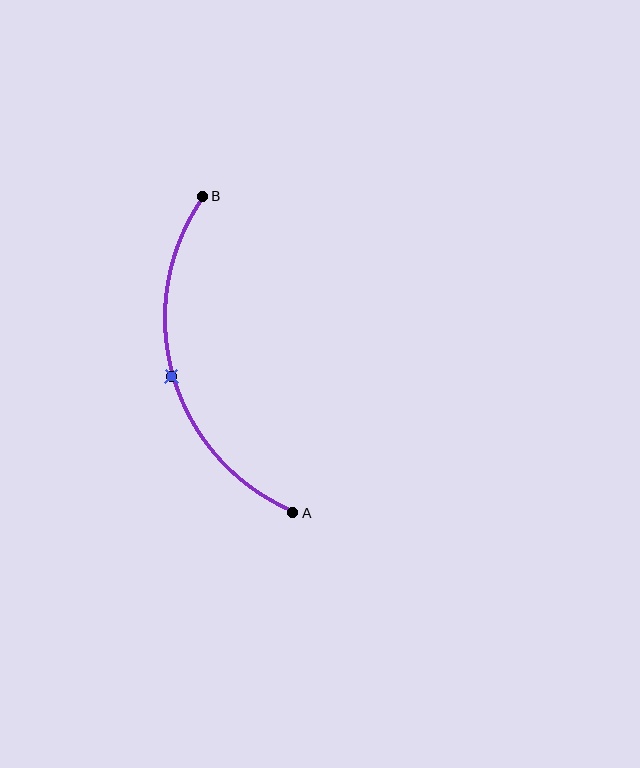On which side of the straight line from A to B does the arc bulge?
The arc bulges to the left of the straight line connecting A and B.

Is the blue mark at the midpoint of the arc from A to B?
Yes. The blue mark lies on the arc at equal arc-length from both A and B — it is the arc midpoint.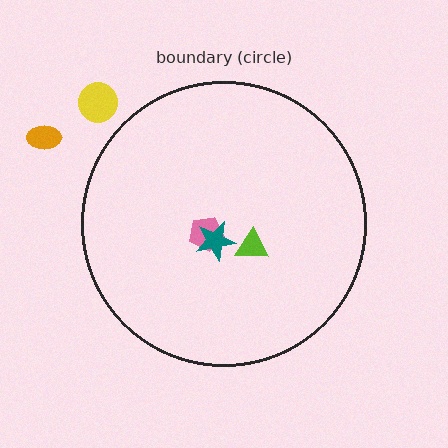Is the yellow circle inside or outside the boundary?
Outside.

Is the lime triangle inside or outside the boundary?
Inside.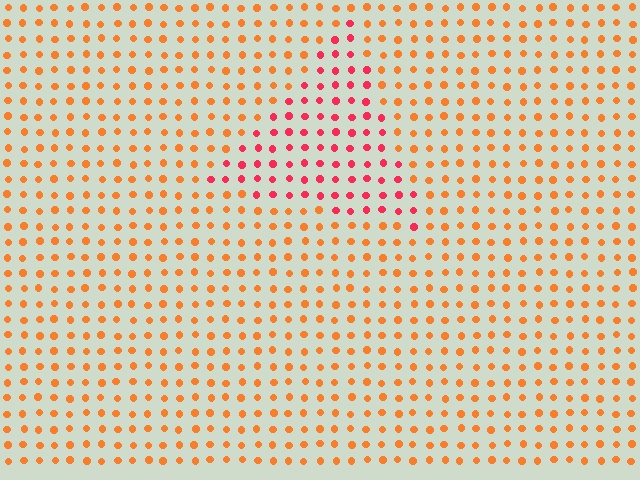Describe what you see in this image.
The image is filled with small orange elements in a uniform arrangement. A triangle-shaped region is visible where the elements are tinted to a slightly different hue, forming a subtle color boundary.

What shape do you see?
I see a triangle.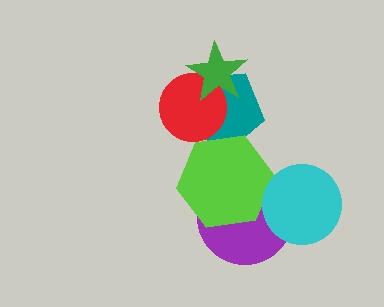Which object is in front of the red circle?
The green star is in front of the red circle.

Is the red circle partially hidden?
Yes, it is partially covered by another shape.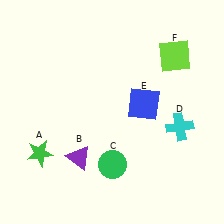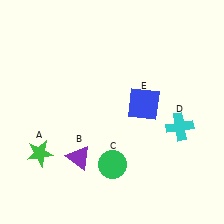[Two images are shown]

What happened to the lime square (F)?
The lime square (F) was removed in Image 2. It was in the top-right area of Image 1.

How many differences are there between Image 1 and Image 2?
There is 1 difference between the two images.